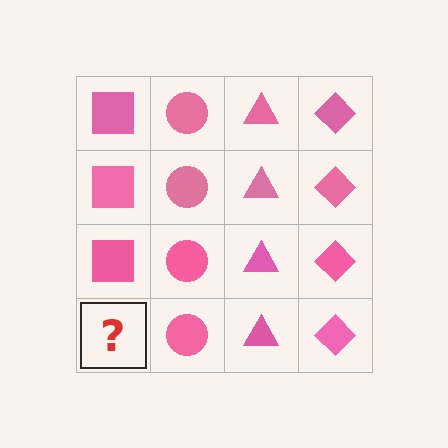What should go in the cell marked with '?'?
The missing cell should contain a pink square.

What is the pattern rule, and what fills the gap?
The rule is that each column has a consistent shape. The gap should be filled with a pink square.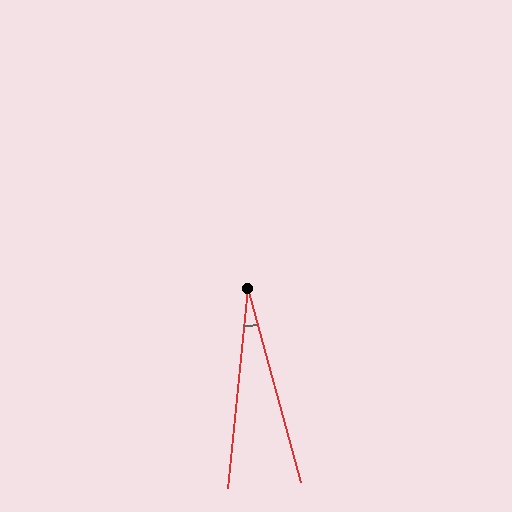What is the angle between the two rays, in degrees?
Approximately 21 degrees.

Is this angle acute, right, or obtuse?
It is acute.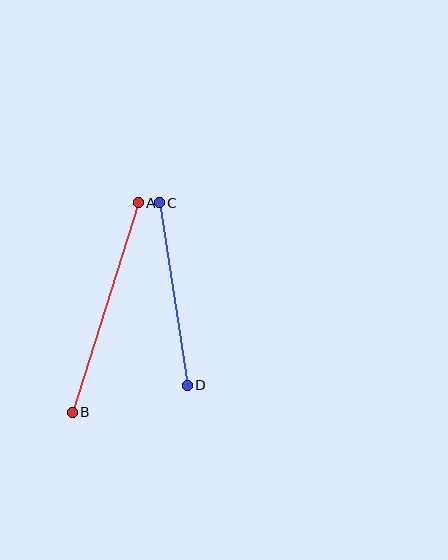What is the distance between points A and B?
The distance is approximately 219 pixels.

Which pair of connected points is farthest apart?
Points A and B are farthest apart.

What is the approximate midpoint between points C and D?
The midpoint is at approximately (173, 294) pixels.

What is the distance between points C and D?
The distance is approximately 185 pixels.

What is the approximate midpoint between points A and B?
The midpoint is at approximately (105, 307) pixels.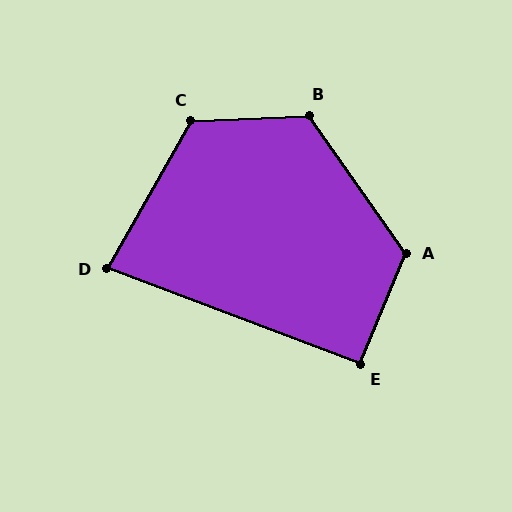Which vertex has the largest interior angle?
B, at approximately 122 degrees.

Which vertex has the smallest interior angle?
D, at approximately 81 degrees.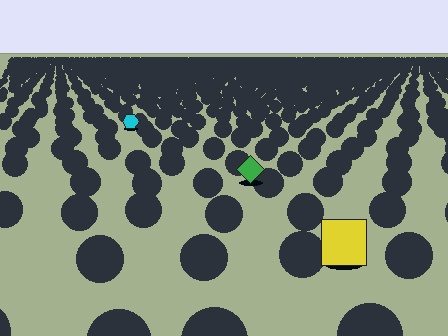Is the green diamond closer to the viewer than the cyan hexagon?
Yes. The green diamond is closer — you can tell from the texture gradient: the ground texture is coarser near it.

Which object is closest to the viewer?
The yellow square is closest. The texture marks near it are larger and more spread out.